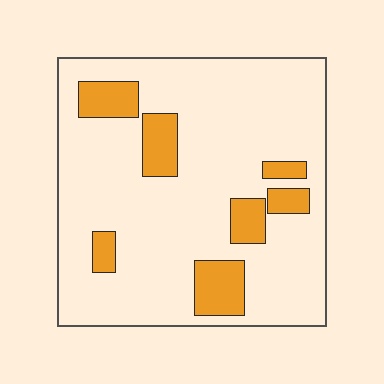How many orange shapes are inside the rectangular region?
7.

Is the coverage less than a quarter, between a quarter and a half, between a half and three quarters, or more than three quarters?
Less than a quarter.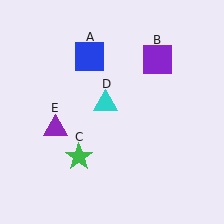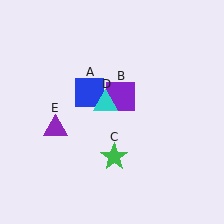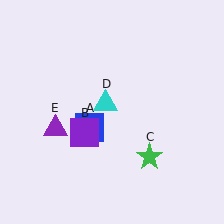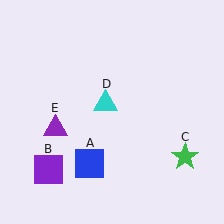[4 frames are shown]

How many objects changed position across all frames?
3 objects changed position: blue square (object A), purple square (object B), green star (object C).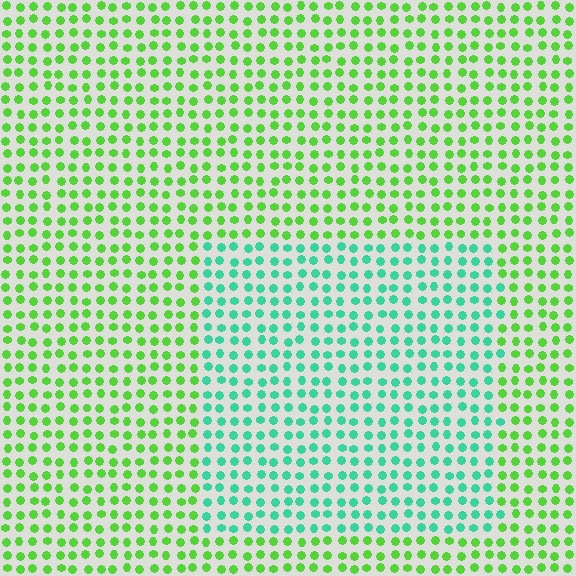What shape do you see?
I see a rectangle.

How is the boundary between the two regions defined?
The boundary is defined purely by a slight shift in hue (about 51 degrees). Spacing, size, and orientation are identical on both sides.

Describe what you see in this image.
The image is filled with small lime elements in a uniform arrangement. A rectangle-shaped region is visible where the elements are tinted to a slightly different hue, forming a subtle color boundary.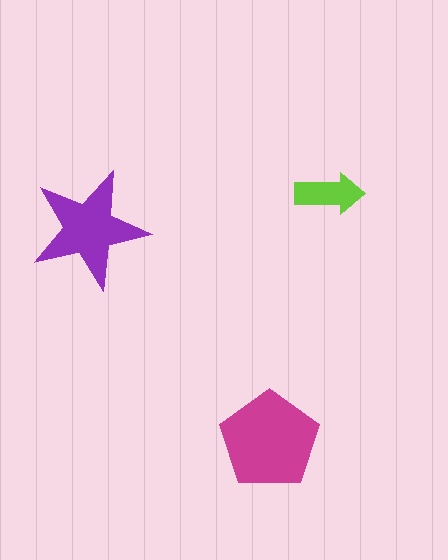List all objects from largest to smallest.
The magenta pentagon, the purple star, the lime arrow.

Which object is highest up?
The lime arrow is topmost.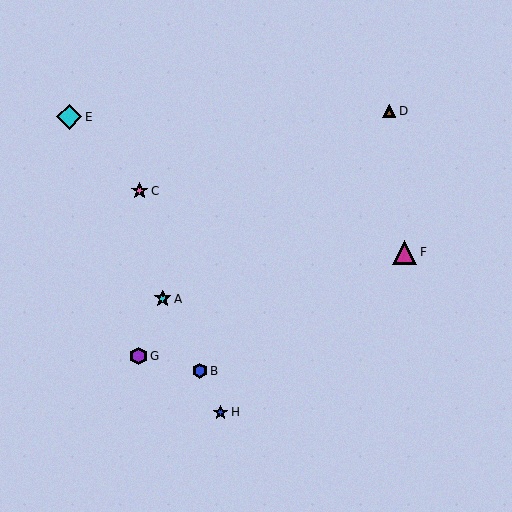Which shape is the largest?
The cyan diamond (labeled E) is the largest.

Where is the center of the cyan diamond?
The center of the cyan diamond is at (69, 117).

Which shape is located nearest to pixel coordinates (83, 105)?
The cyan diamond (labeled E) at (69, 117) is nearest to that location.